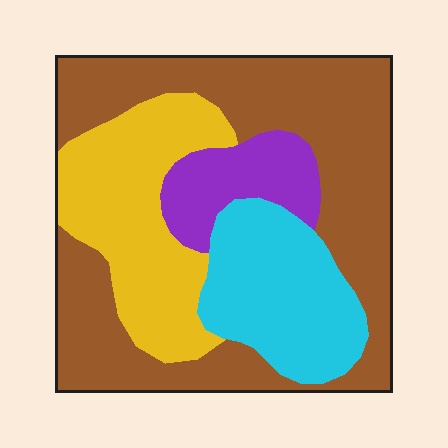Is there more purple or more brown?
Brown.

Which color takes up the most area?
Brown, at roughly 45%.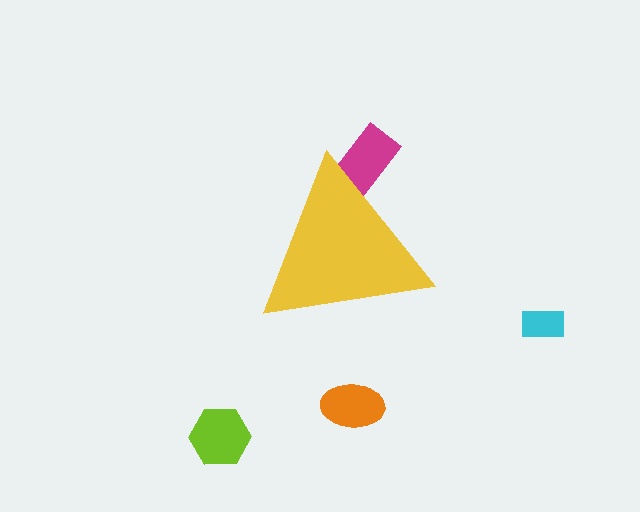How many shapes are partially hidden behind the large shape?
1 shape is partially hidden.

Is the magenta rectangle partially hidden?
Yes, the magenta rectangle is partially hidden behind the yellow triangle.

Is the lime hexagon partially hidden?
No, the lime hexagon is fully visible.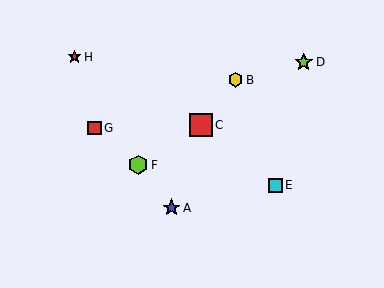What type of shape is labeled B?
Shape B is a yellow hexagon.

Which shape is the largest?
The red square (labeled C) is the largest.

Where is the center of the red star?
The center of the red star is at (74, 57).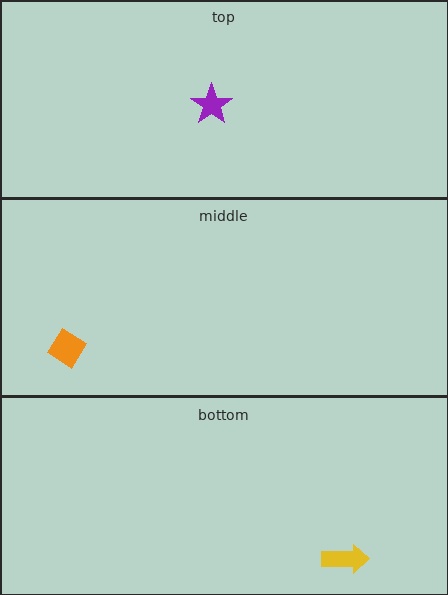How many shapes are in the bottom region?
1.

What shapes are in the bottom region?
The yellow arrow.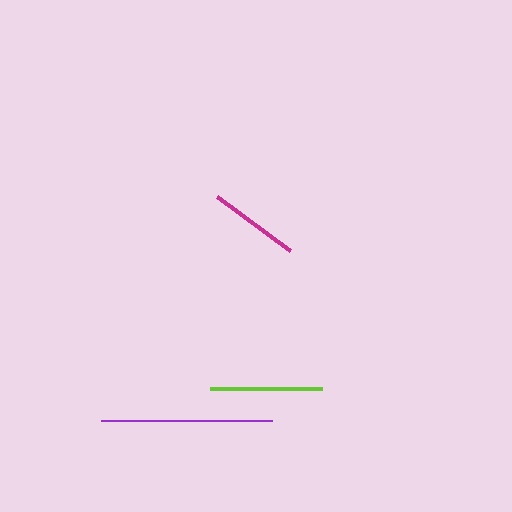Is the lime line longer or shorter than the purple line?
The purple line is longer than the lime line.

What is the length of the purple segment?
The purple segment is approximately 171 pixels long.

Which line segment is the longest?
The purple line is the longest at approximately 171 pixels.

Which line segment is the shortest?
The magenta line is the shortest at approximately 90 pixels.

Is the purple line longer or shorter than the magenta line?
The purple line is longer than the magenta line.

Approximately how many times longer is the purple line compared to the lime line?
The purple line is approximately 1.5 times the length of the lime line.